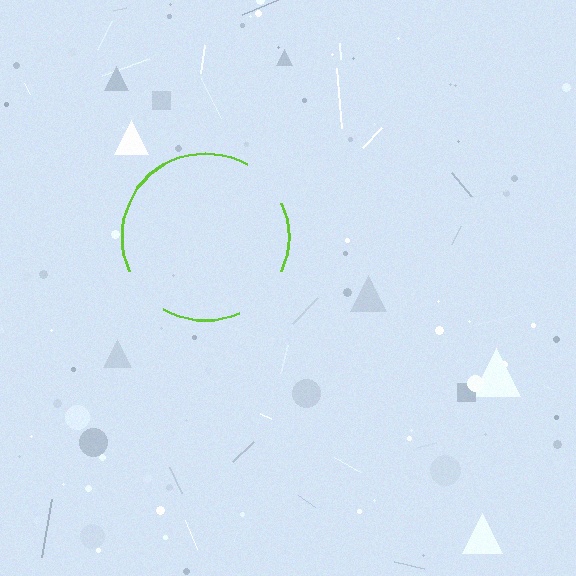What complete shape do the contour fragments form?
The contour fragments form a circle.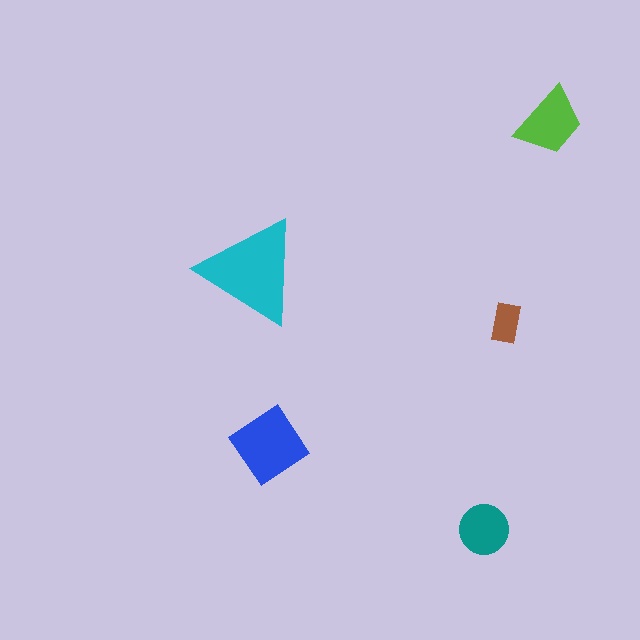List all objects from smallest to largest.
The brown rectangle, the teal circle, the lime trapezoid, the blue diamond, the cyan triangle.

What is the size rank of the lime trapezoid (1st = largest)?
3rd.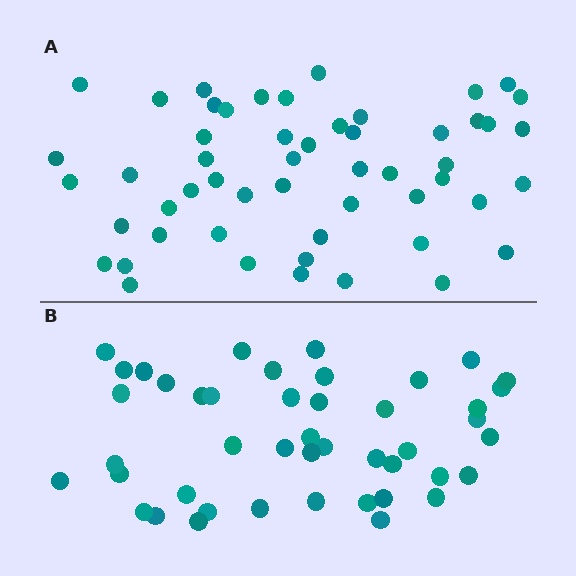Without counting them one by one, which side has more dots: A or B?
Region A (the top region) has more dots.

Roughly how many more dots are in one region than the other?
Region A has roughly 8 or so more dots than region B.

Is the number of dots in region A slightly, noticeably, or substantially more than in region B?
Region A has only slightly more — the two regions are fairly close. The ratio is roughly 1.2 to 1.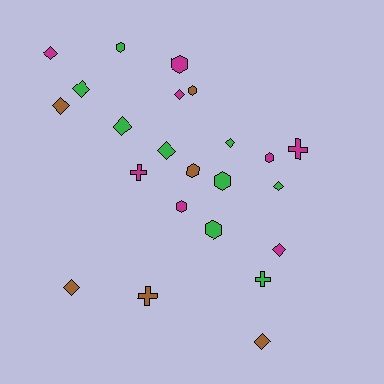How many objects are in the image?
There are 23 objects.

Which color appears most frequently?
Green, with 9 objects.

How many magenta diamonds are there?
There are 3 magenta diamonds.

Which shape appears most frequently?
Diamond, with 11 objects.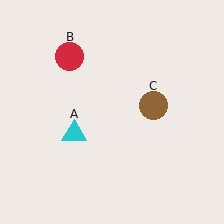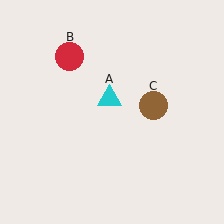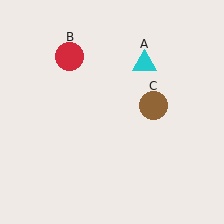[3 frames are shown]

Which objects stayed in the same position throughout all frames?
Red circle (object B) and brown circle (object C) remained stationary.